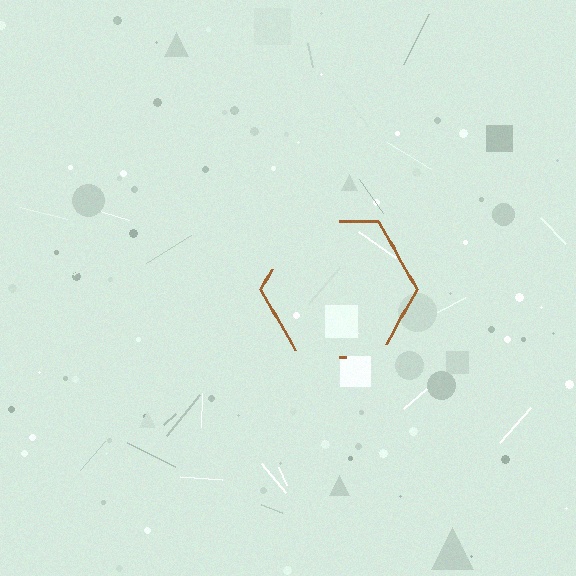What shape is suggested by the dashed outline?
The dashed outline suggests a hexagon.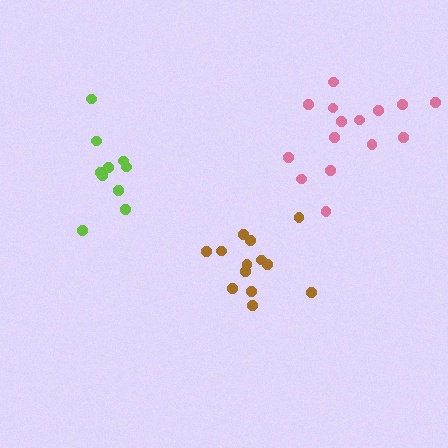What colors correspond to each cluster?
The clusters are colored: lime, brown, pink.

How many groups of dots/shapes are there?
There are 3 groups.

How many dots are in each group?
Group 1: 10 dots, Group 2: 13 dots, Group 3: 15 dots (38 total).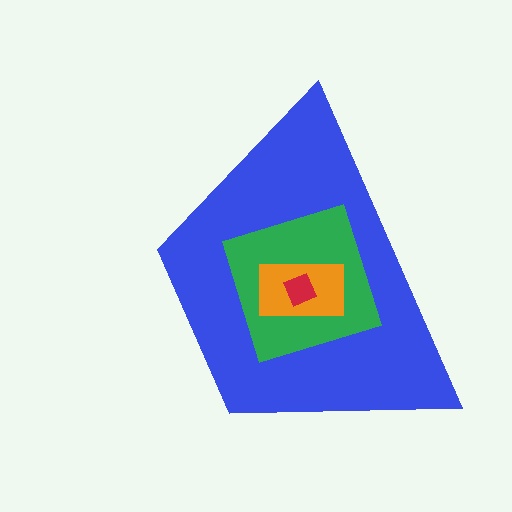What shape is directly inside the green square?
The orange rectangle.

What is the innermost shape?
The red diamond.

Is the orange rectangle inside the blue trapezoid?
Yes.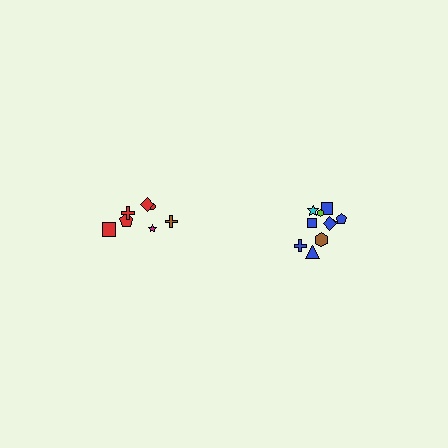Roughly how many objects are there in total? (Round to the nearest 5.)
Roughly 15 objects in total.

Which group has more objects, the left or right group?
The right group.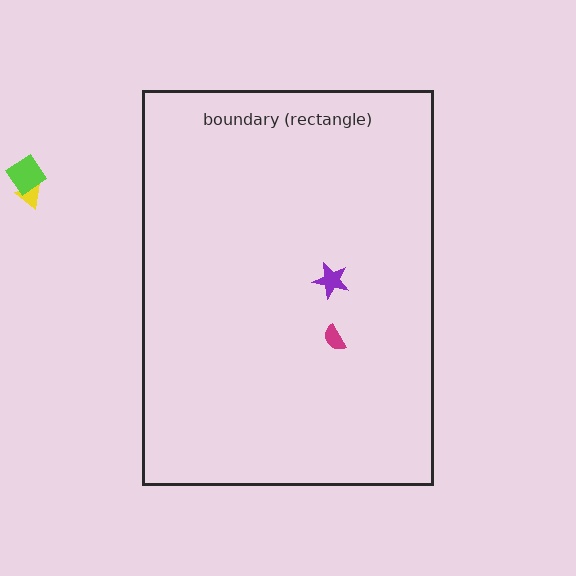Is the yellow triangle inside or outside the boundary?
Outside.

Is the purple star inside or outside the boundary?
Inside.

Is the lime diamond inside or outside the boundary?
Outside.